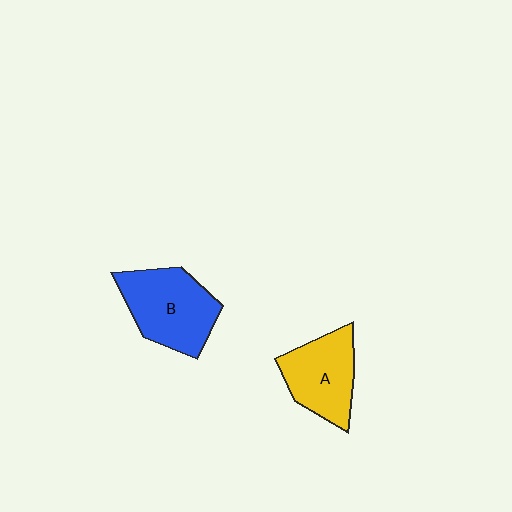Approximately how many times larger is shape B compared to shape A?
Approximately 1.2 times.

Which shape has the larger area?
Shape B (blue).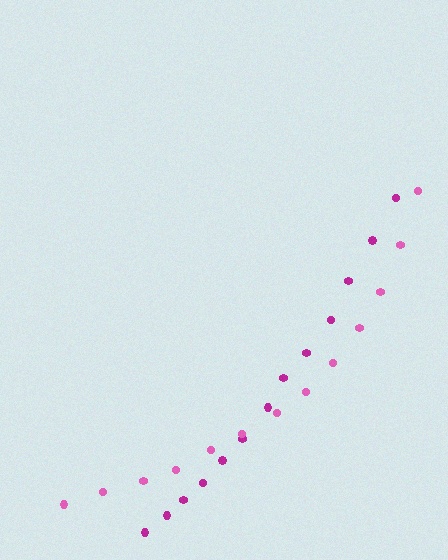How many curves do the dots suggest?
There are 2 distinct paths.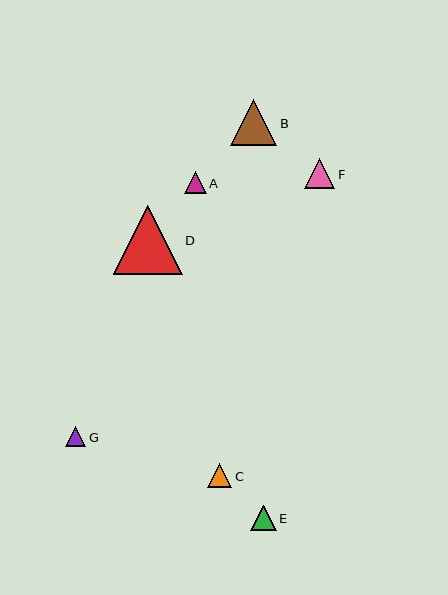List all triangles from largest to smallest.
From largest to smallest: D, B, F, E, C, A, G.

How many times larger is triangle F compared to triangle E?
Triangle F is approximately 1.2 times the size of triangle E.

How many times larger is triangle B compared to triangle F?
Triangle B is approximately 1.5 times the size of triangle F.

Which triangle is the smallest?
Triangle G is the smallest with a size of approximately 20 pixels.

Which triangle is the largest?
Triangle D is the largest with a size of approximately 69 pixels.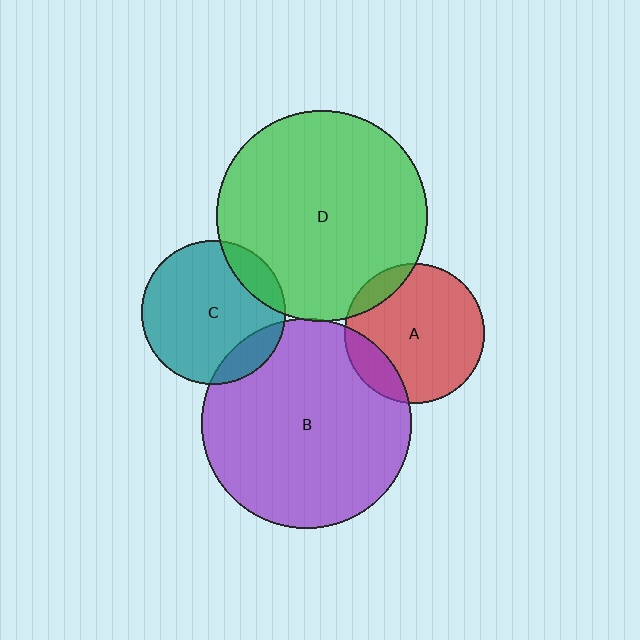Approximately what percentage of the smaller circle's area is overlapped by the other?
Approximately 5%.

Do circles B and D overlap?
Yes.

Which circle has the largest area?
Circle D (green).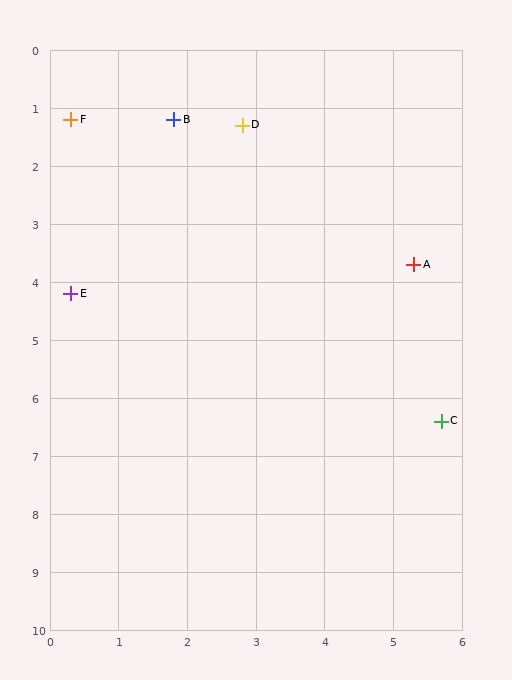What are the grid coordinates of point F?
Point F is at approximately (0.3, 1.2).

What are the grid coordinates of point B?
Point B is at approximately (1.8, 1.2).